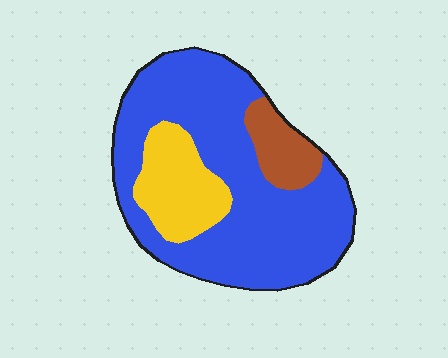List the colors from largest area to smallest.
From largest to smallest: blue, yellow, brown.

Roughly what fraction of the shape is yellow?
Yellow takes up between a sixth and a third of the shape.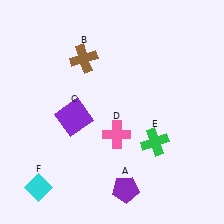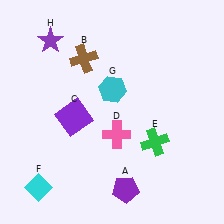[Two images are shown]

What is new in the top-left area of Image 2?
A purple star (H) was added in the top-left area of Image 2.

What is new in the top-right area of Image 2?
A cyan hexagon (G) was added in the top-right area of Image 2.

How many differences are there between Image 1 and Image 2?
There are 2 differences between the two images.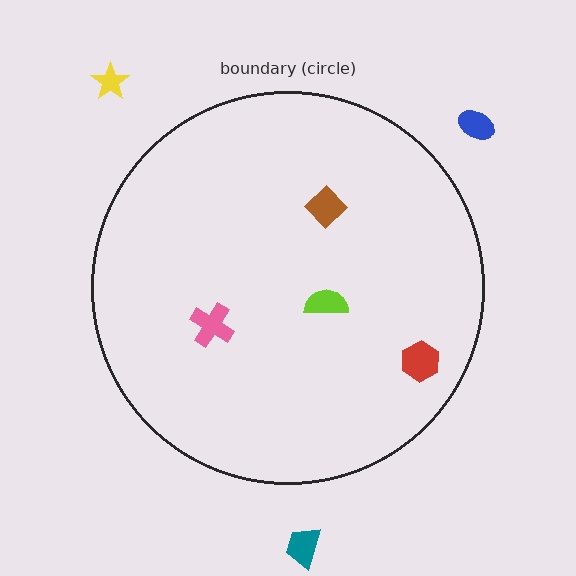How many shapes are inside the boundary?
4 inside, 3 outside.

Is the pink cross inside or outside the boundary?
Inside.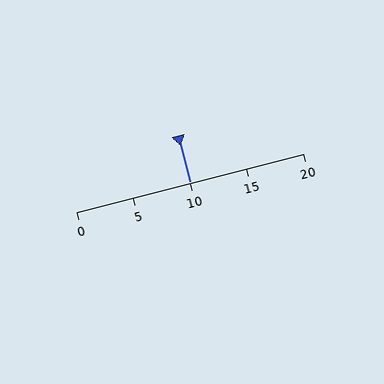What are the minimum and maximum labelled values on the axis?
The axis runs from 0 to 20.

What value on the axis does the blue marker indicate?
The marker indicates approximately 10.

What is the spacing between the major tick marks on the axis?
The major ticks are spaced 5 apart.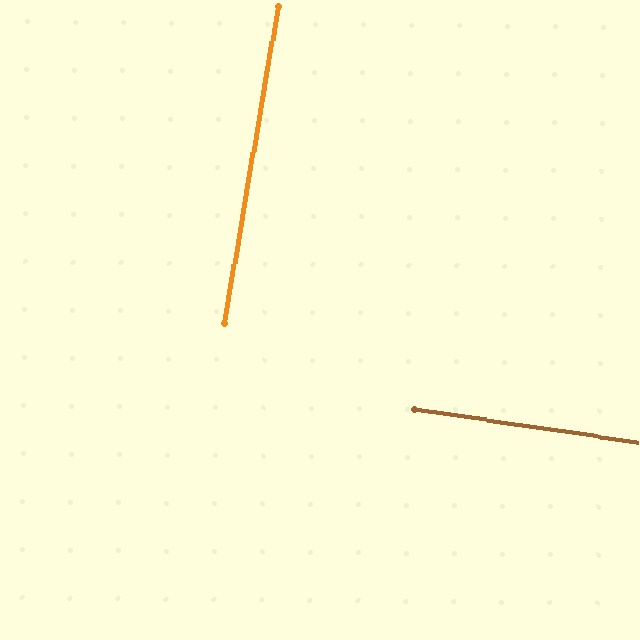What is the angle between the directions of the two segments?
Approximately 89 degrees.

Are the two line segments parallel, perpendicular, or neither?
Perpendicular — they meet at approximately 89°.